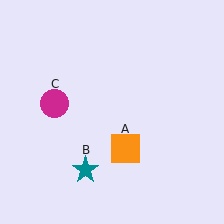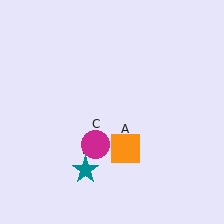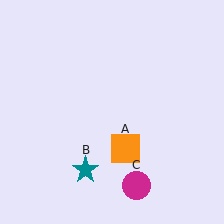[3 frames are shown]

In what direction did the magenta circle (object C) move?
The magenta circle (object C) moved down and to the right.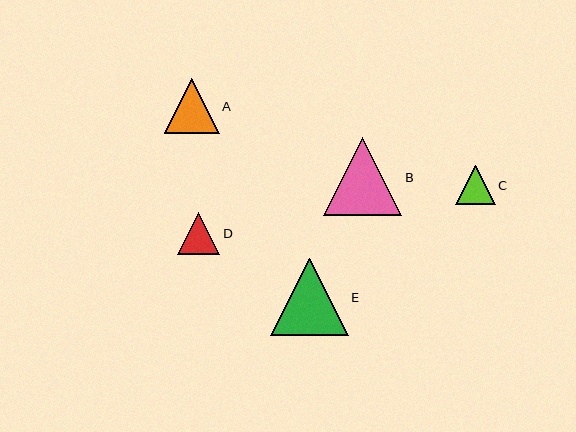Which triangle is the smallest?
Triangle C is the smallest with a size of approximately 39 pixels.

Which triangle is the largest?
Triangle B is the largest with a size of approximately 79 pixels.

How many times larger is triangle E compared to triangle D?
Triangle E is approximately 1.9 times the size of triangle D.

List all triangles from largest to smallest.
From largest to smallest: B, E, A, D, C.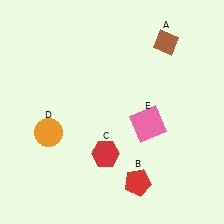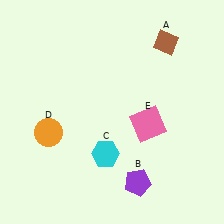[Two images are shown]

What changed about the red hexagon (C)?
In Image 1, C is red. In Image 2, it changed to cyan.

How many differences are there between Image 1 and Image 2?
There are 2 differences between the two images.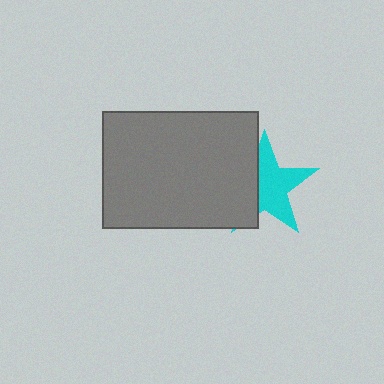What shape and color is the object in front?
The object in front is a gray rectangle.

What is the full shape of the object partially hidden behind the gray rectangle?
The partially hidden object is a cyan star.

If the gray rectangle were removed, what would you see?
You would see the complete cyan star.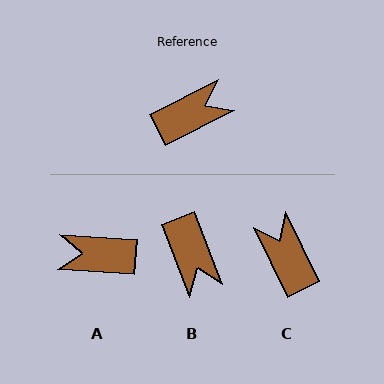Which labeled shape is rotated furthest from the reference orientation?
A, about 149 degrees away.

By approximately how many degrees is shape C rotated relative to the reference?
Approximately 89 degrees counter-clockwise.